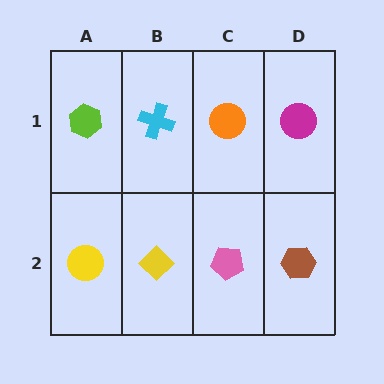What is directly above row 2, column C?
An orange circle.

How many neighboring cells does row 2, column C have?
3.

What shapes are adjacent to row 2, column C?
An orange circle (row 1, column C), a yellow diamond (row 2, column B), a brown hexagon (row 2, column D).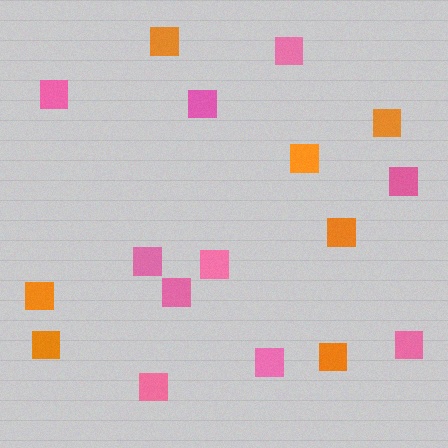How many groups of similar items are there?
There are 2 groups: one group of orange squares (7) and one group of pink squares (10).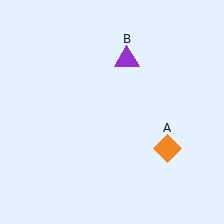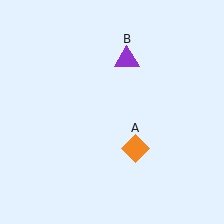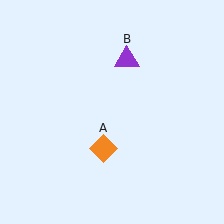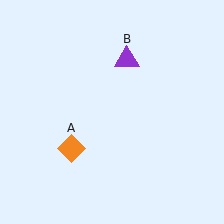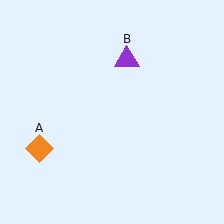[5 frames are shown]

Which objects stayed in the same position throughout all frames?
Purple triangle (object B) remained stationary.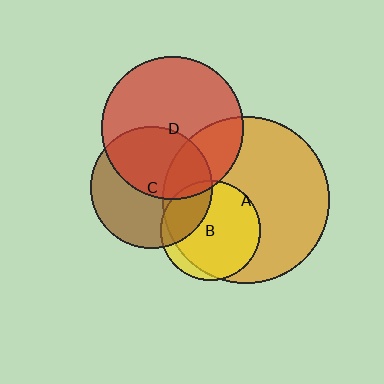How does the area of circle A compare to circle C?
Approximately 1.9 times.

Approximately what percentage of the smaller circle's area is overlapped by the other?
Approximately 30%.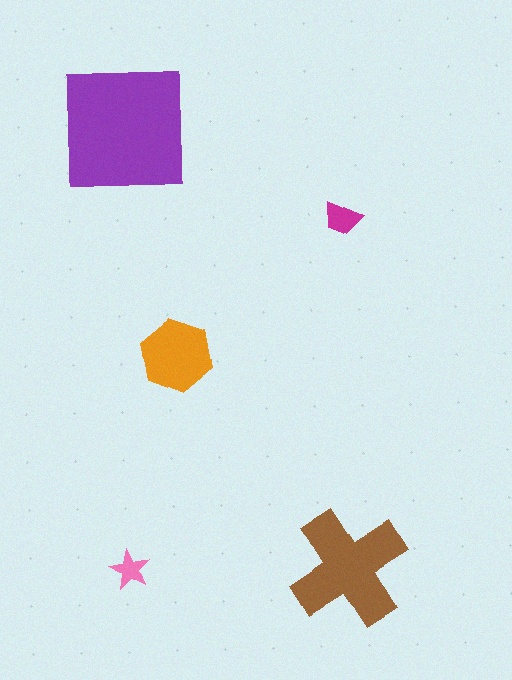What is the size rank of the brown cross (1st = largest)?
2nd.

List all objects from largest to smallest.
The purple square, the brown cross, the orange hexagon, the magenta trapezoid, the pink star.